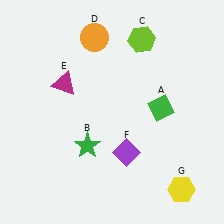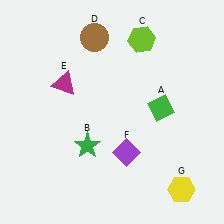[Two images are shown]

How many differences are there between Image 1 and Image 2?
There is 1 difference between the two images.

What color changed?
The circle (D) changed from orange in Image 1 to brown in Image 2.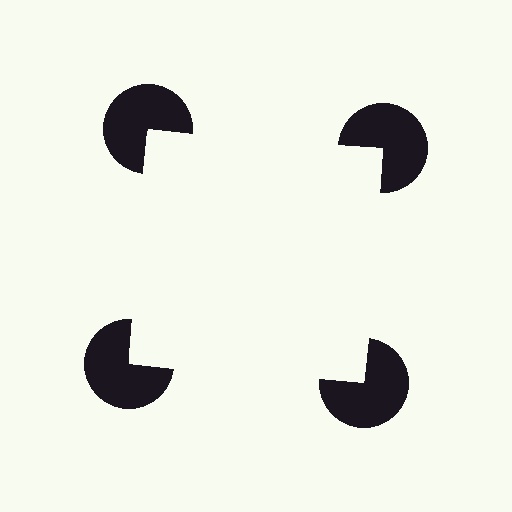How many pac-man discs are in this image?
There are 4 — one at each vertex of the illusory square.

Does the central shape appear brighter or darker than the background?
It typically appears slightly brighter than the background, even though no actual brightness change is drawn.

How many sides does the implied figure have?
4 sides.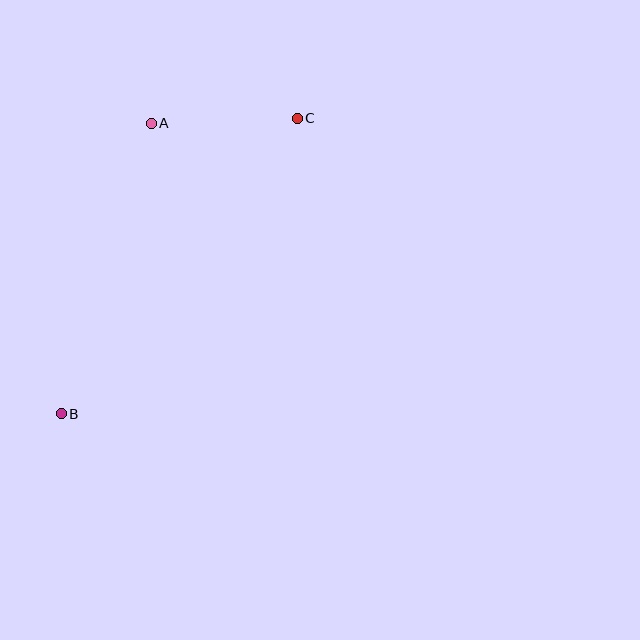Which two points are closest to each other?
Points A and C are closest to each other.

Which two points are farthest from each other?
Points B and C are farthest from each other.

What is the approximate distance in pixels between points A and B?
The distance between A and B is approximately 304 pixels.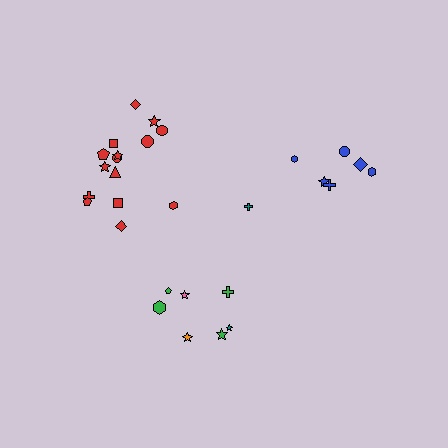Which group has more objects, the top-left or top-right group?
The top-left group.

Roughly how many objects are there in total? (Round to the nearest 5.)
Roughly 30 objects in total.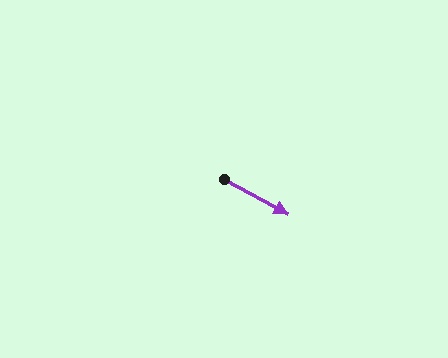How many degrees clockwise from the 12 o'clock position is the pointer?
Approximately 119 degrees.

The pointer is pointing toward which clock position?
Roughly 4 o'clock.